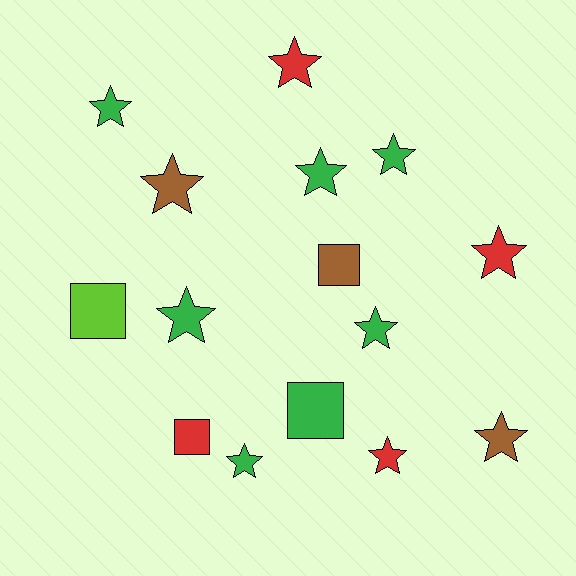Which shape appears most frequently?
Star, with 11 objects.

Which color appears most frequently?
Green, with 7 objects.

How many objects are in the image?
There are 15 objects.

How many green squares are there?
There is 1 green square.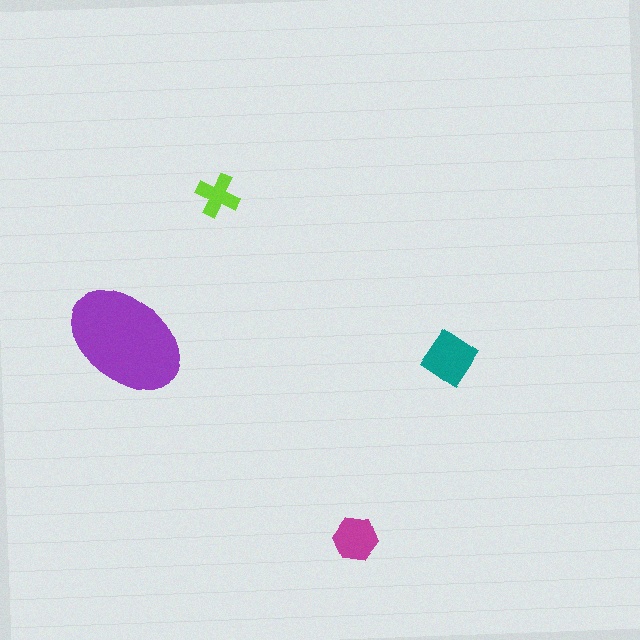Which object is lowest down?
The magenta hexagon is bottommost.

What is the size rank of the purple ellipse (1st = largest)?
1st.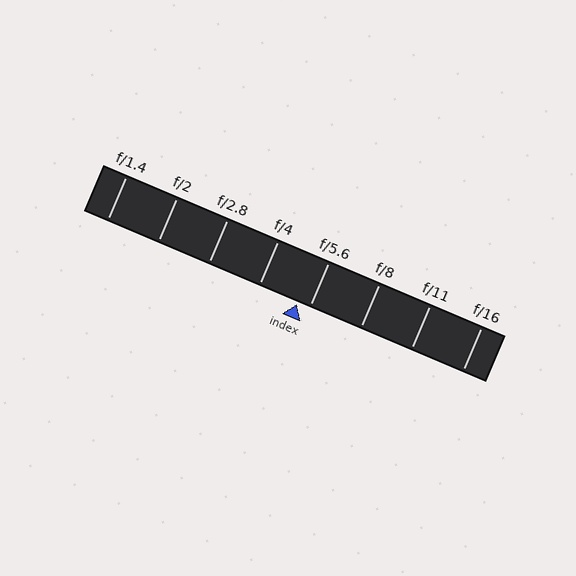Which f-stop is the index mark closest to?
The index mark is closest to f/5.6.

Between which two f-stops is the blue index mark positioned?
The index mark is between f/4 and f/5.6.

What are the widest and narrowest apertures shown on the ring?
The widest aperture shown is f/1.4 and the narrowest is f/16.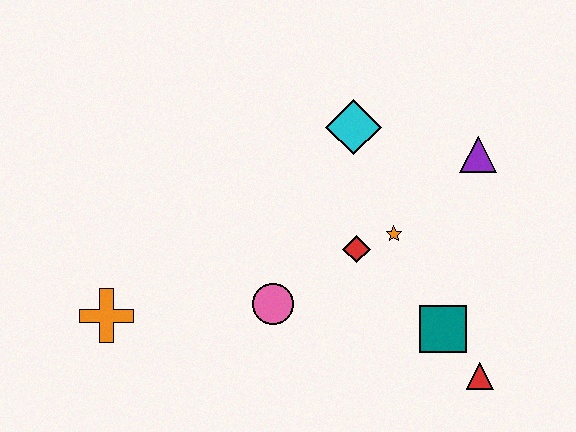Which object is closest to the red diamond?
The orange star is closest to the red diamond.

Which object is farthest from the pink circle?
The purple triangle is farthest from the pink circle.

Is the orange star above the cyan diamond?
No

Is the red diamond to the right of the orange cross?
Yes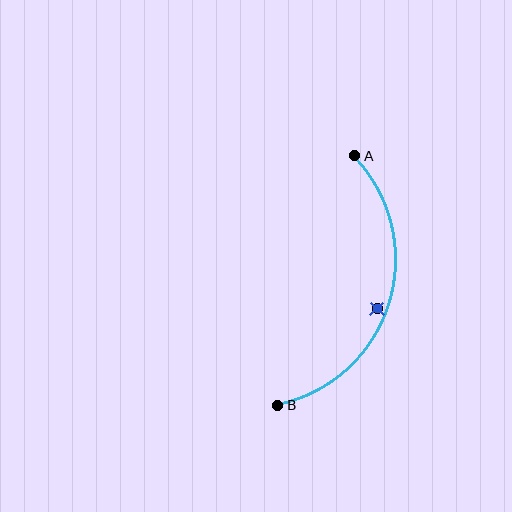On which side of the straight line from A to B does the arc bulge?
The arc bulges to the right of the straight line connecting A and B.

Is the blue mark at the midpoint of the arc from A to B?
No — the blue mark does not lie on the arc at all. It sits slightly inside the curve.